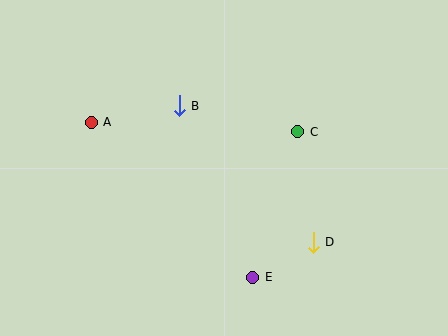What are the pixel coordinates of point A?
Point A is at (91, 122).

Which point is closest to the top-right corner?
Point C is closest to the top-right corner.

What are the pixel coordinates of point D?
Point D is at (313, 242).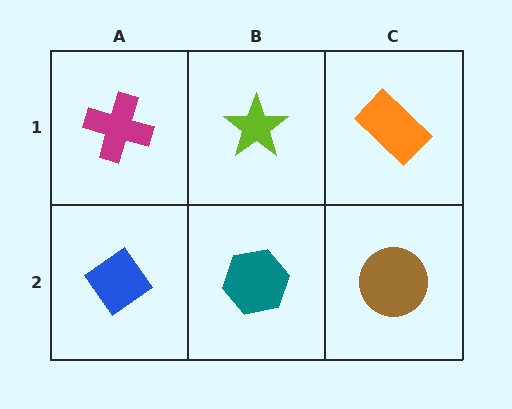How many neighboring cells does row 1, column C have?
2.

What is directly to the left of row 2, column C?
A teal hexagon.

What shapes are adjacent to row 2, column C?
An orange rectangle (row 1, column C), a teal hexagon (row 2, column B).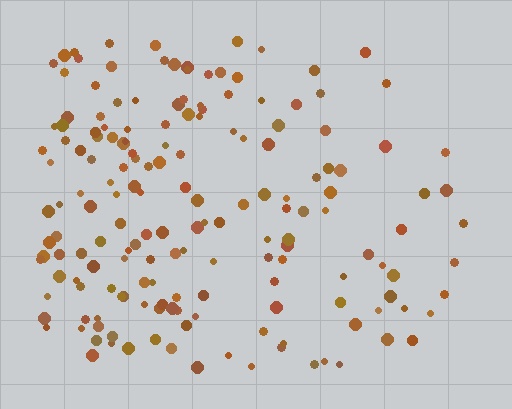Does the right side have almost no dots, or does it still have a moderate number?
Still a moderate number, just noticeably fewer than the left.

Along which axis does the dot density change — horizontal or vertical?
Horizontal.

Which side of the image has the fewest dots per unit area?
The right.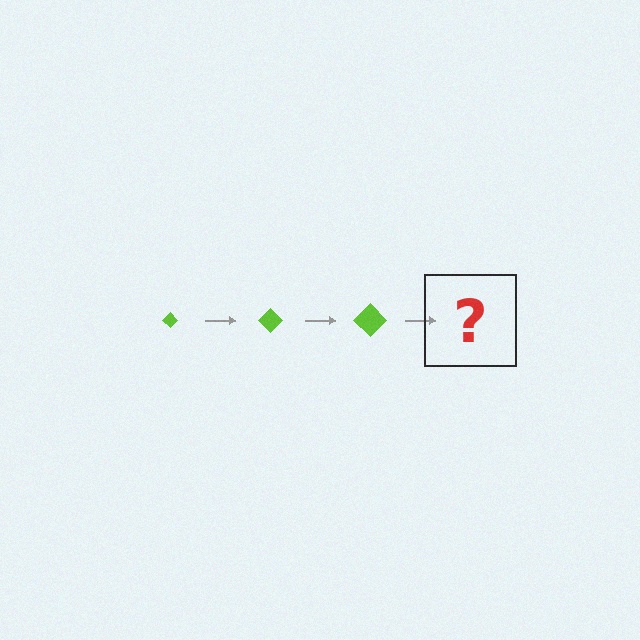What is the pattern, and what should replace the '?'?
The pattern is that the diamond gets progressively larger each step. The '?' should be a lime diamond, larger than the previous one.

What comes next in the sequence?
The next element should be a lime diamond, larger than the previous one.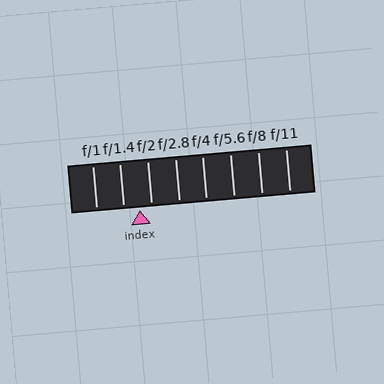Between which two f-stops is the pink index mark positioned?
The index mark is between f/1.4 and f/2.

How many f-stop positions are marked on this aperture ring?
There are 8 f-stop positions marked.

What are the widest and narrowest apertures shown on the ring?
The widest aperture shown is f/1 and the narrowest is f/11.